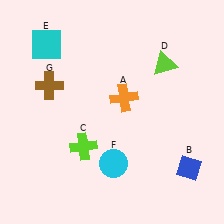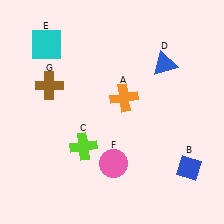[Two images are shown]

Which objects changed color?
D changed from lime to blue. F changed from cyan to pink.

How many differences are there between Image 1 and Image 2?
There are 2 differences between the two images.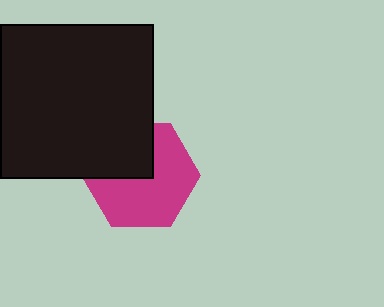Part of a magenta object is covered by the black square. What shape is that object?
It is a hexagon.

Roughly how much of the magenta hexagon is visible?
About half of it is visible (roughly 65%).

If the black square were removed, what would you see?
You would see the complete magenta hexagon.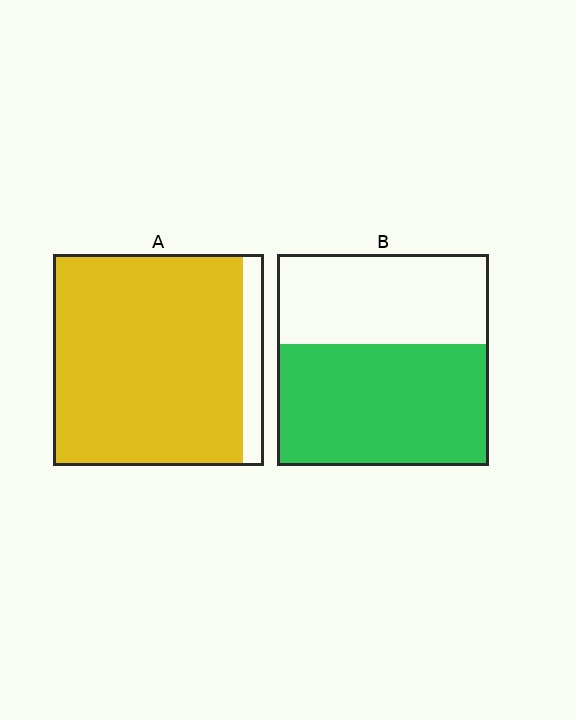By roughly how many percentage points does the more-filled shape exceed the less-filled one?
By roughly 35 percentage points (A over B).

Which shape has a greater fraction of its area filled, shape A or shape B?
Shape A.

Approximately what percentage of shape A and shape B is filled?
A is approximately 90% and B is approximately 60%.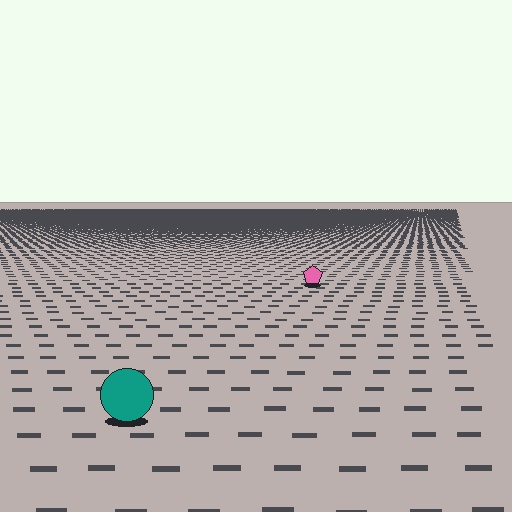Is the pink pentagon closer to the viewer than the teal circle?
No. The teal circle is closer — you can tell from the texture gradient: the ground texture is coarser near it.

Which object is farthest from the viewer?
The pink pentagon is farthest from the viewer. It appears smaller and the ground texture around it is denser.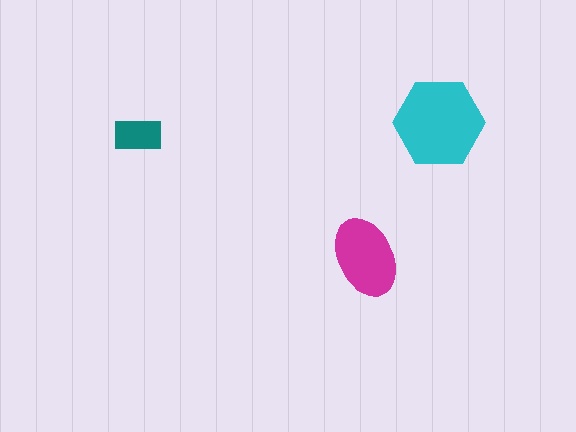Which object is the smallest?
The teal rectangle.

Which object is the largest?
The cyan hexagon.